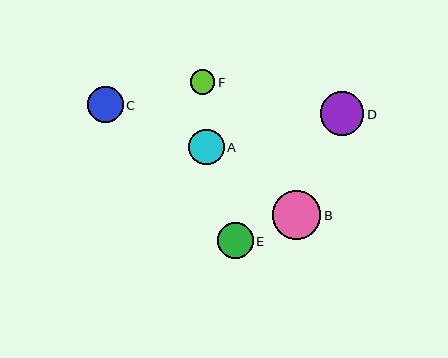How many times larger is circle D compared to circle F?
Circle D is approximately 1.8 times the size of circle F.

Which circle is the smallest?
Circle F is the smallest with a size of approximately 25 pixels.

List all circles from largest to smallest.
From largest to smallest: B, D, E, A, C, F.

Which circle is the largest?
Circle B is the largest with a size of approximately 48 pixels.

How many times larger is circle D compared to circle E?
Circle D is approximately 1.2 times the size of circle E.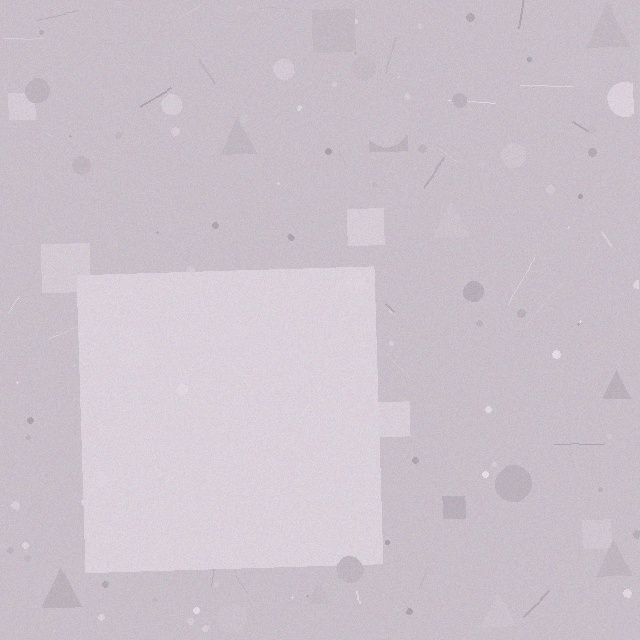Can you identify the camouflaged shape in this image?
The camouflaged shape is a square.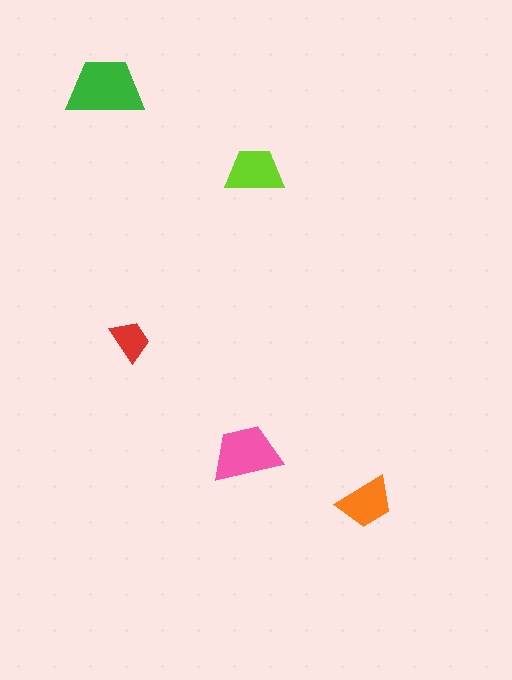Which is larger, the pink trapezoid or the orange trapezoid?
The pink one.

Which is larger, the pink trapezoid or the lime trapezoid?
The pink one.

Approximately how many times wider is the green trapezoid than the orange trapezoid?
About 1.5 times wider.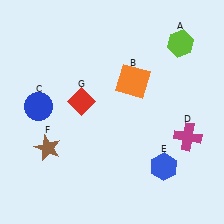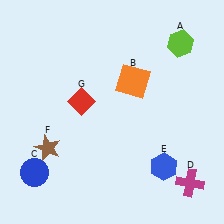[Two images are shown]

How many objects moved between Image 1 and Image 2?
2 objects moved between the two images.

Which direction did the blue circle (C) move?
The blue circle (C) moved down.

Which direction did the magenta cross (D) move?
The magenta cross (D) moved down.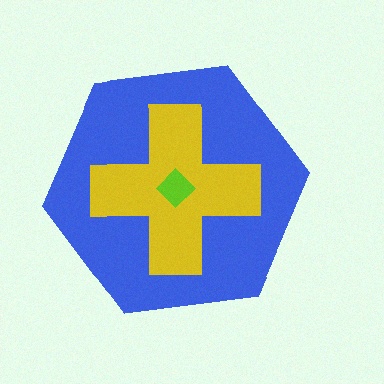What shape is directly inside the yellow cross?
The lime diamond.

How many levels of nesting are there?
3.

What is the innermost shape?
The lime diamond.